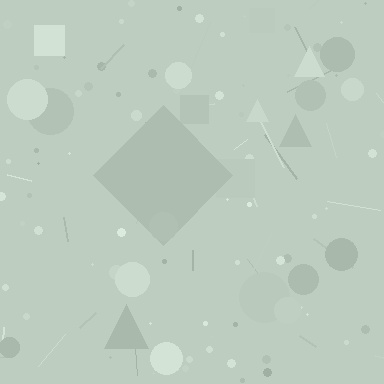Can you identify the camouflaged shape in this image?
The camouflaged shape is a diamond.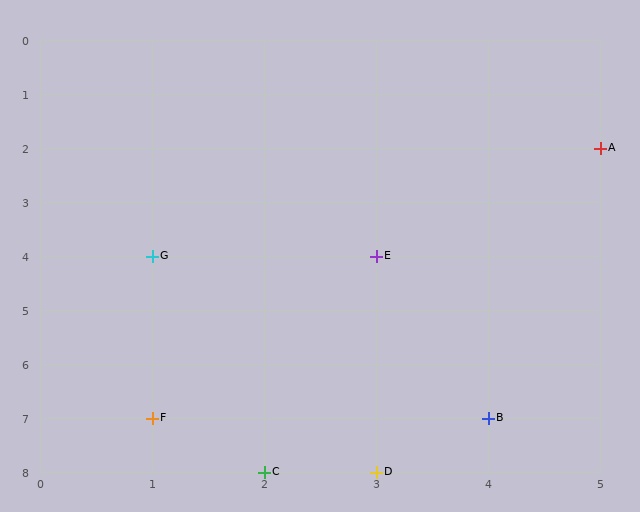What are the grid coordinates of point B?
Point B is at grid coordinates (4, 7).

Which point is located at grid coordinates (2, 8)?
Point C is at (2, 8).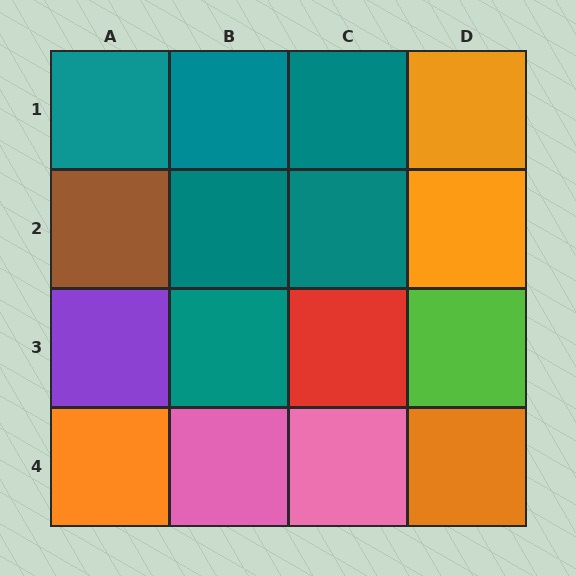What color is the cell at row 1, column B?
Teal.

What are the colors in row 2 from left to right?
Brown, teal, teal, orange.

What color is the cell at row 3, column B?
Teal.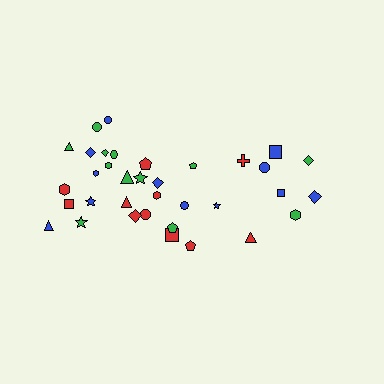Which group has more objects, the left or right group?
The left group.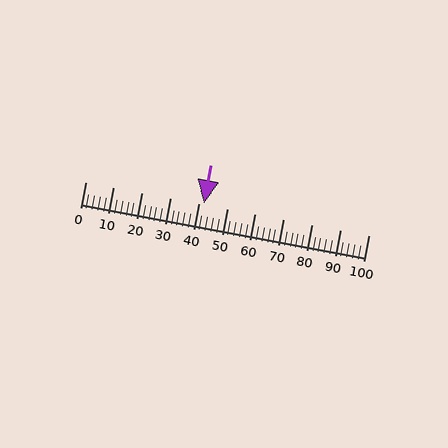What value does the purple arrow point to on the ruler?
The purple arrow points to approximately 42.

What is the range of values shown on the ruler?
The ruler shows values from 0 to 100.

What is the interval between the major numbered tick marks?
The major tick marks are spaced 10 units apart.